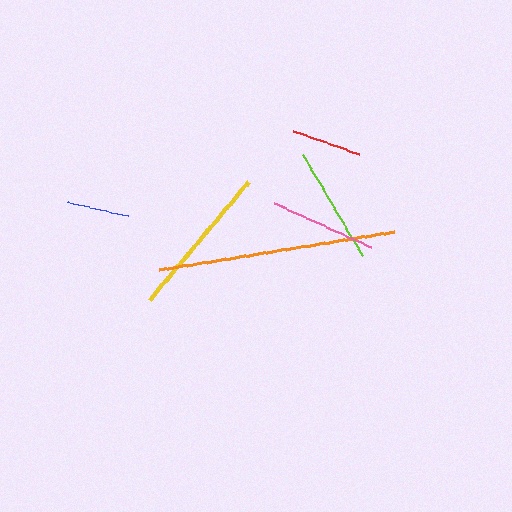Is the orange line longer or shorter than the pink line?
The orange line is longer than the pink line.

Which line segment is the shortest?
The blue line is the shortest at approximately 62 pixels.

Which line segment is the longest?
The orange line is the longest at approximately 238 pixels.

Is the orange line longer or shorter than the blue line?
The orange line is longer than the blue line.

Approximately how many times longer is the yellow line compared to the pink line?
The yellow line is approximately 1.4 times the length of the pink line.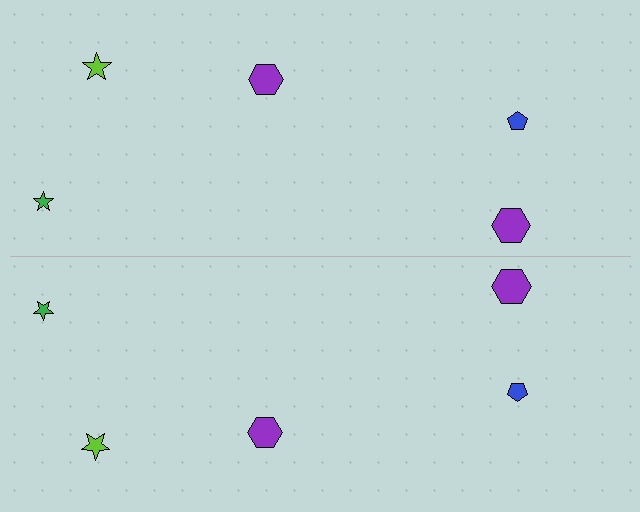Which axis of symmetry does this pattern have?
The pattern has a horizontal axis of symmetry running through the center of the image.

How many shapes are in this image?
There are 10 shapes in this image.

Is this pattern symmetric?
Yes, this pattern has bilateral (reflection) symmetry.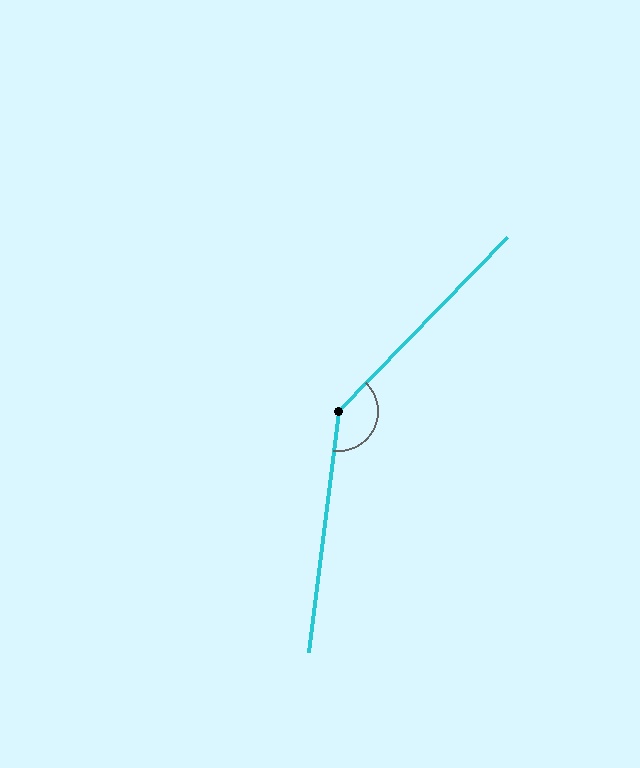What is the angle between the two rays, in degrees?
Approximately 143 degrees.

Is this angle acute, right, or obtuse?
It is obtuse.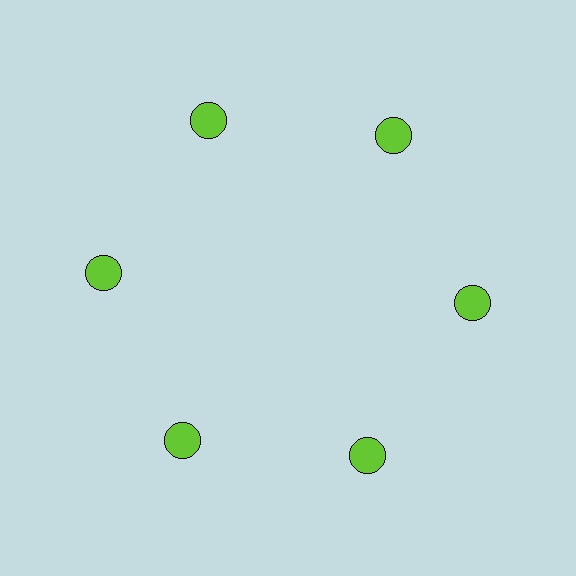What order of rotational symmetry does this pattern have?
This pattern has 6-fold rotational symmetry.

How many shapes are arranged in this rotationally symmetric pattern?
There are 6 shapes, arranged in 6 groups of 1.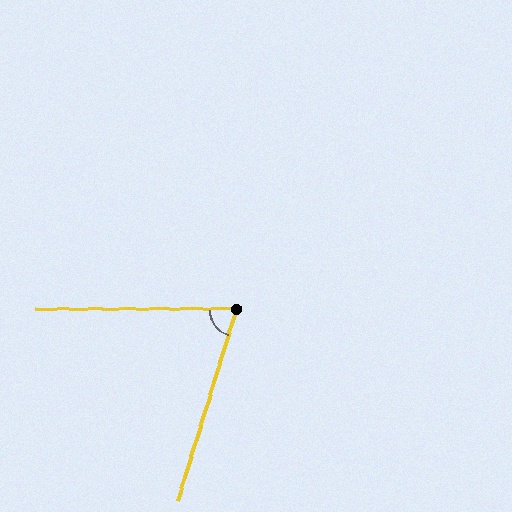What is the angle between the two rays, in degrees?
Approximately 72 degrees.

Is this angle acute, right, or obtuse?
It is acute.